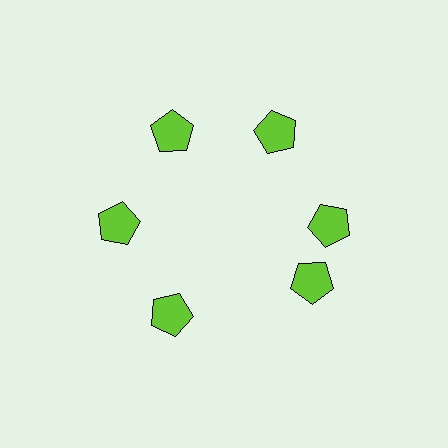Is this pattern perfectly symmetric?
No. The 6 lime pentagons are arranged in a ring, but one element near the 5 o'clock position is rotated out of alignment along the ring, breaking the 6-fold rotational symmetry.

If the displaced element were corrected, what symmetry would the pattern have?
It would have 6-fold rotational symmetry — the pattern would map onto itself every 60 degrees.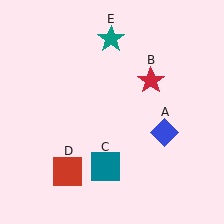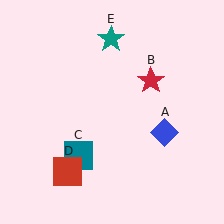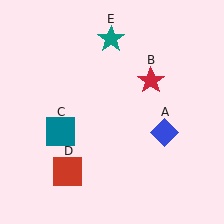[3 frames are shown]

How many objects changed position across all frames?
1 object changed position: teal square (object C).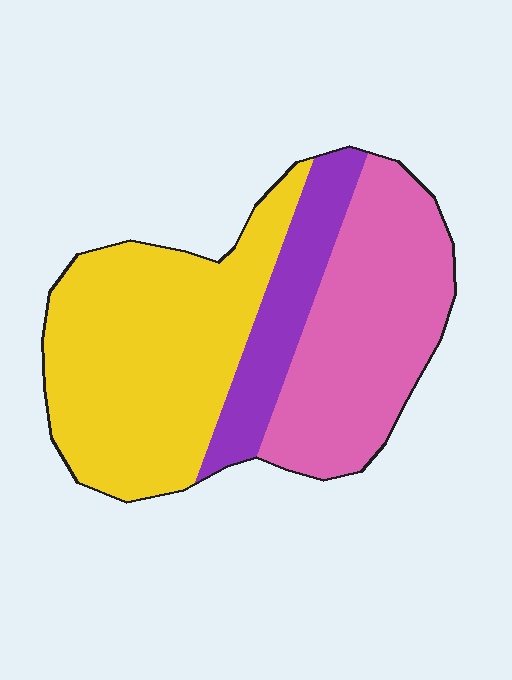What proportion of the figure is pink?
Pink covers about 35% of the figure.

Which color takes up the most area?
Yellow, at roughly 45%.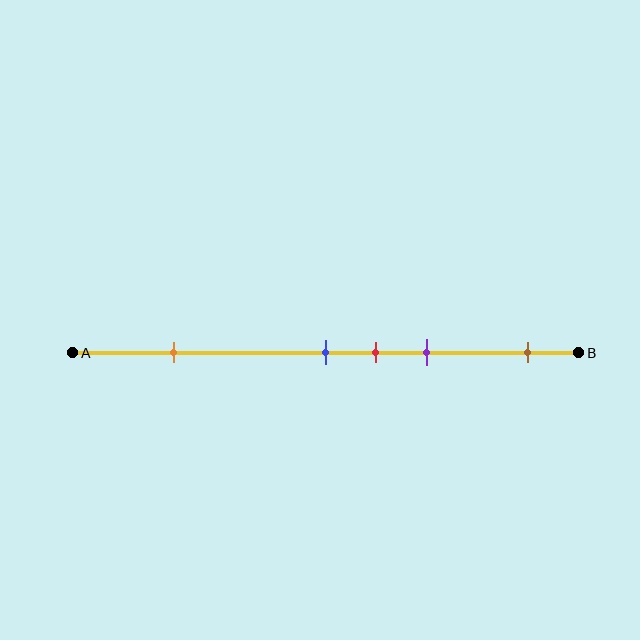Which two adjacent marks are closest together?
The blue and red marks are the closest adjacent pair.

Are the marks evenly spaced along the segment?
No, the marks are not evenly spaced.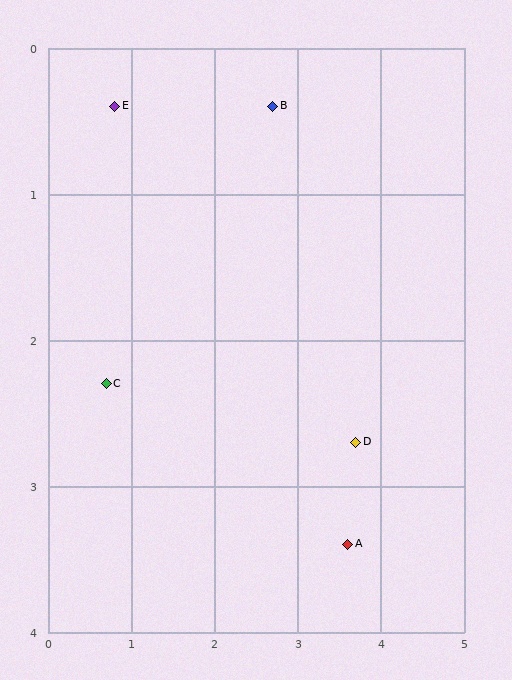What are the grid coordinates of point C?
Point C is at approximately (0.7, 2.3).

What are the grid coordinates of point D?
Point D is at approximately (3.7, 2.7).